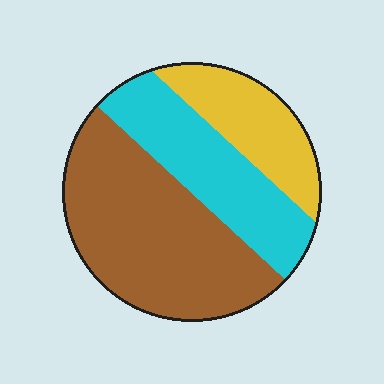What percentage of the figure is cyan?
Cyan takes up about one third (1/3) of the figure.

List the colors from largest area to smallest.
From largest to smallest: brown, cyan, yellow.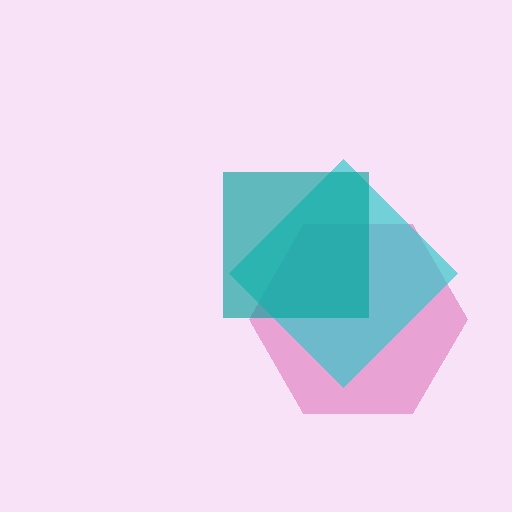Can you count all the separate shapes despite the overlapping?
Yes, there are 3 separate shapes.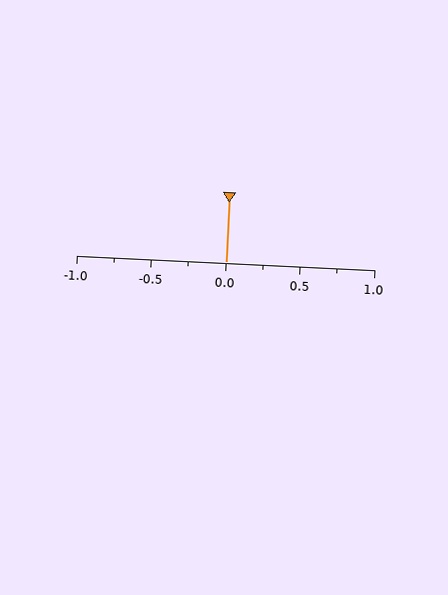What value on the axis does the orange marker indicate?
The marker indicates approximately 0.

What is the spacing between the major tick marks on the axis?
The major ticks are spaced 0.5 apart.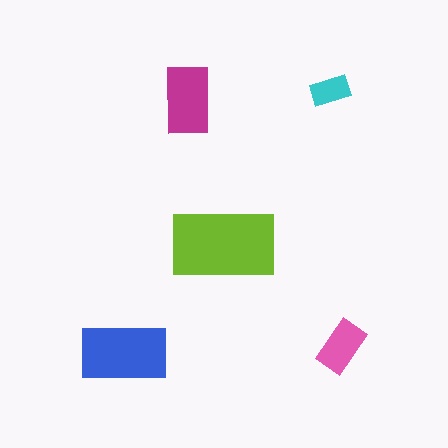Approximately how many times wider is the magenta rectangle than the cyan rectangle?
About 2 times wider.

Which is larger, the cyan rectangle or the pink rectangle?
The pink one.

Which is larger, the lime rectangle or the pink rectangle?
The lime one.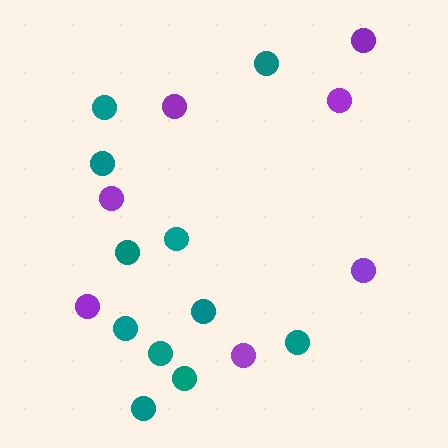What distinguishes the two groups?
There are 2 groups: one group of teal circles (11) and one group of purple circles (7).